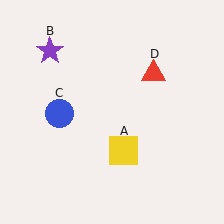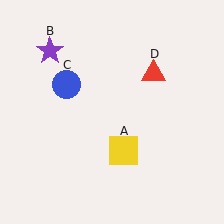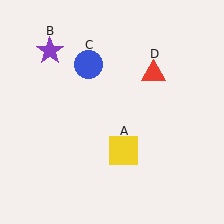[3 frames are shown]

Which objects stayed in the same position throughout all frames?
Yellow square (object A) and purple star (object B) and red triangle (object D) remained stationary.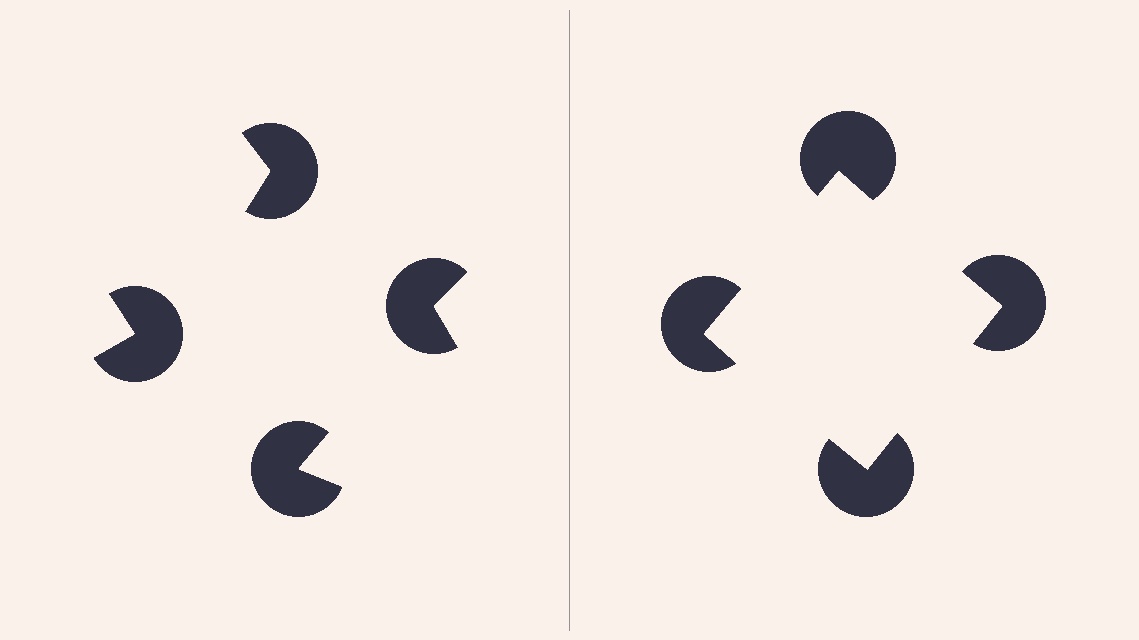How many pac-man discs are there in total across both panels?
8 — 4 on each side.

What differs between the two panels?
The pac-man discs are positioned identically on both sides; only the wedge orientations differ. On the right they align to a square; on the left they are misaligned.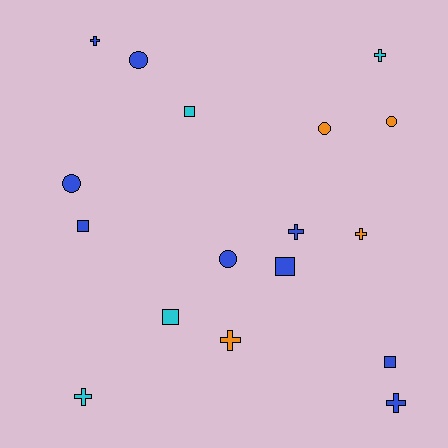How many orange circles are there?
There are 2 orange circles.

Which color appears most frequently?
Blue, with 9 objects.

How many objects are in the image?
There are 17 objects.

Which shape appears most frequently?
Cross, with 7 objects.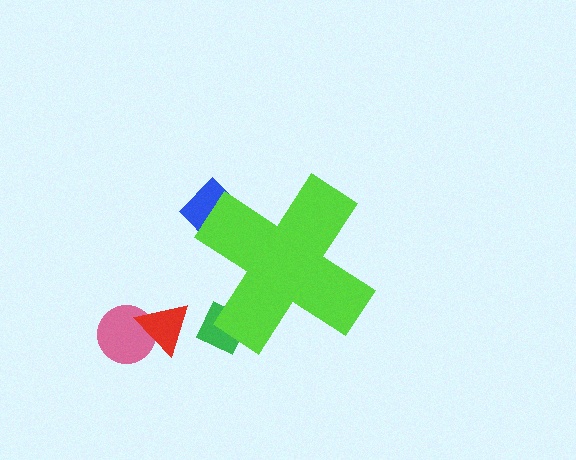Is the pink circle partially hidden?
No, the pink circle is fully visible.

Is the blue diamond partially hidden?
Yes, the blue diamond is partially hidden behind the lime cross.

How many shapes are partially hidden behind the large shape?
2 shapes are partially hidden.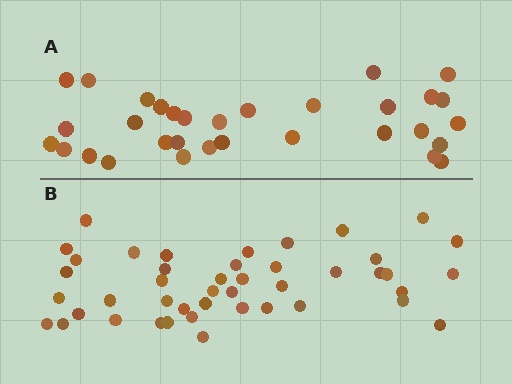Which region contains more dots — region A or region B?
Region B (the bottom region) has more dots.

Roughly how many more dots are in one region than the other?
Region B has roughly 12 or so more dots than region A.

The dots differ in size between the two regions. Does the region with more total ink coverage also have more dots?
No. Region A has more total ink coverage because its dots are larger, but region B actually contains more individual dots. Total area can be misleading — the number of items is what matters here.